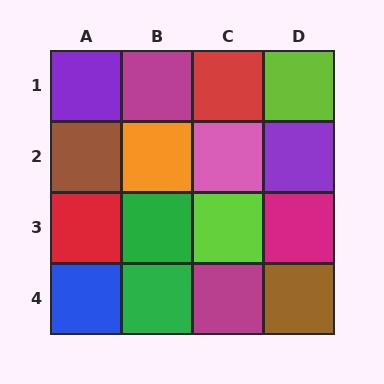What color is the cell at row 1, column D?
Lime.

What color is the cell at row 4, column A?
Blue.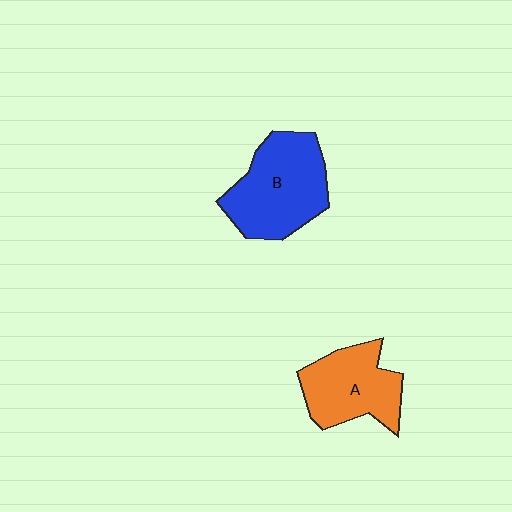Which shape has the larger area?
Shape B (blue).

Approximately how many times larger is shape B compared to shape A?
Approximately 1.3 times.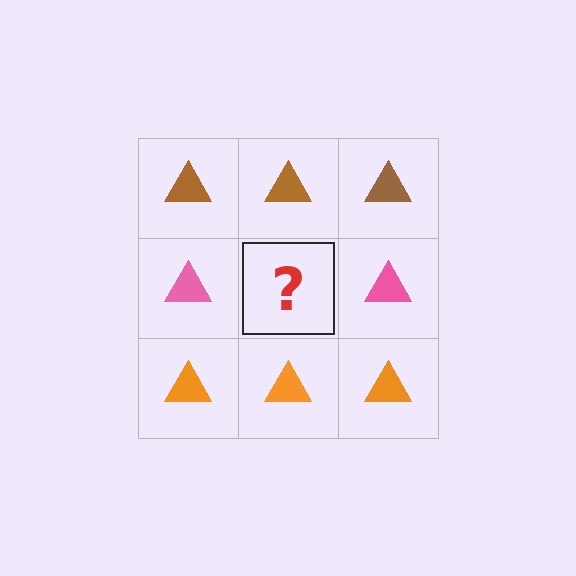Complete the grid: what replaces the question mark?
The question mark should be replaced with a pink triangle.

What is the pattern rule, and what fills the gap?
The rule is that each row has a consistent color. The gap should be filled with a pink triangle.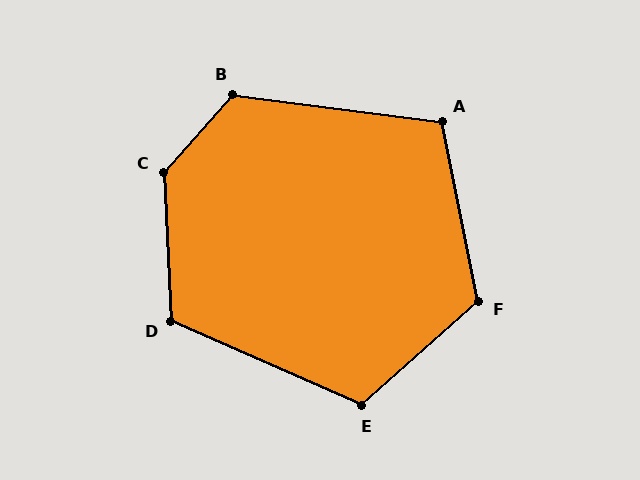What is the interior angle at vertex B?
Approximately 124 degrees (obtuse).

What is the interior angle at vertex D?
Approximately 116 degrees (obtuse).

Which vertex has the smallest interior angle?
A, at approximately 109 degrees.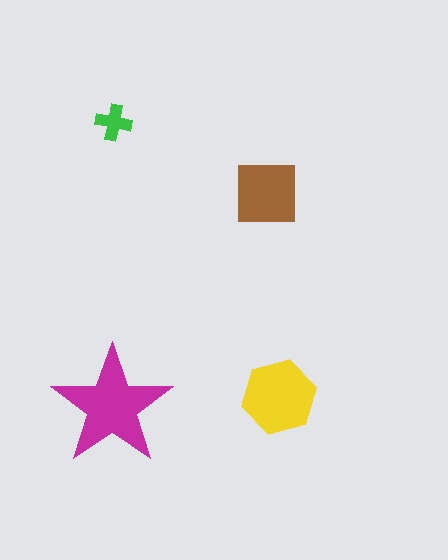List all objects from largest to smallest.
The magenta star, the yellow hexagon, the brown square, the green cross.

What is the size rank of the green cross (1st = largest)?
4th.